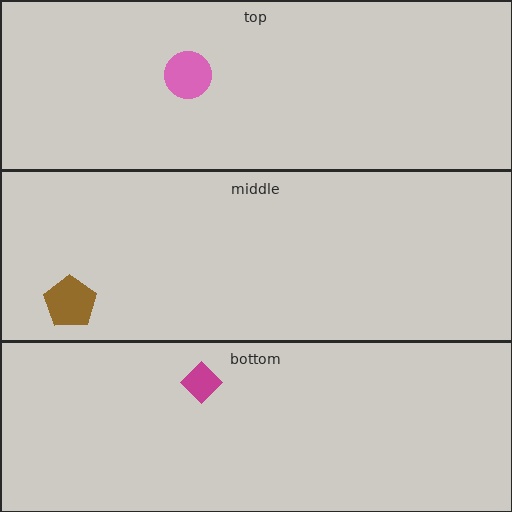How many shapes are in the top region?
1.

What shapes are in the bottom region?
The magenta diamond.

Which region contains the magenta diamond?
The bottom region.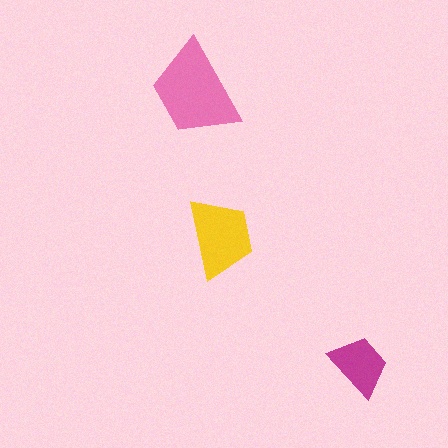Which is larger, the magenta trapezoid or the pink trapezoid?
The pink one.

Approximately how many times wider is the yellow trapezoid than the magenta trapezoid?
About 1.5 times wider.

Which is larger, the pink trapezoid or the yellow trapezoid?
The pink one.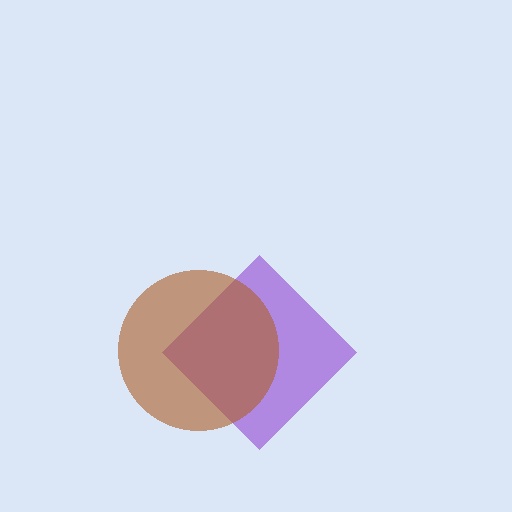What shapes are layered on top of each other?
The layered shapes are: a purple diamond, a brown circle.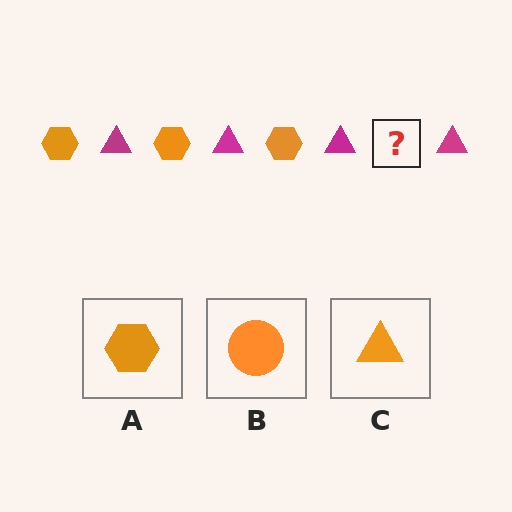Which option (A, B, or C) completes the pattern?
A.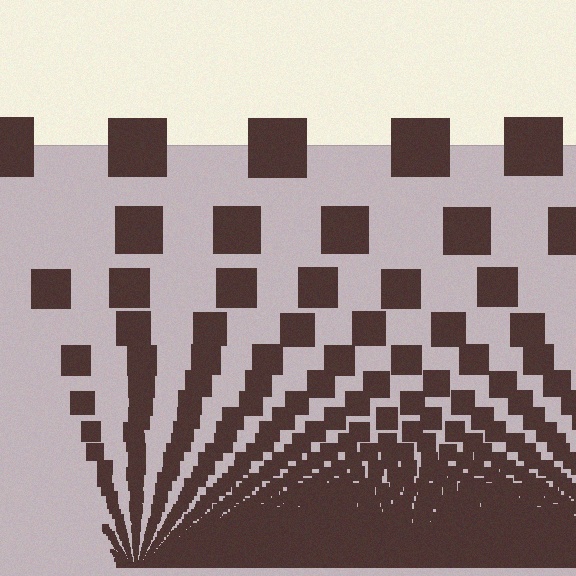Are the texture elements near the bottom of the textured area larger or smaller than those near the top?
Smaller. The gradient is inverted — elements near the bottom are smaller and denser.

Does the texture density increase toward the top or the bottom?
Density increases toward the bottom.